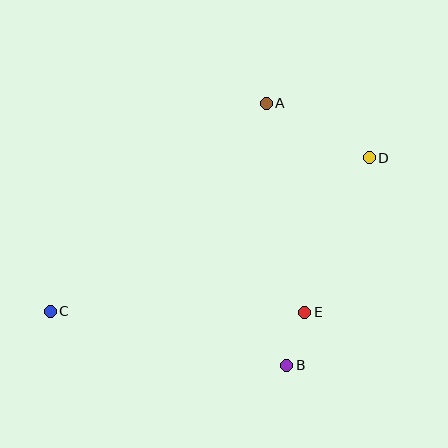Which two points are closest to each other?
Points B and E are closest to each other.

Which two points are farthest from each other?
Points C and D are farthest from each other.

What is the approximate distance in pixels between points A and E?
The distance between A and E is approximately 212 pixels.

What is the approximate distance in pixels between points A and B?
The distance between A and B is approximately 263 pixels.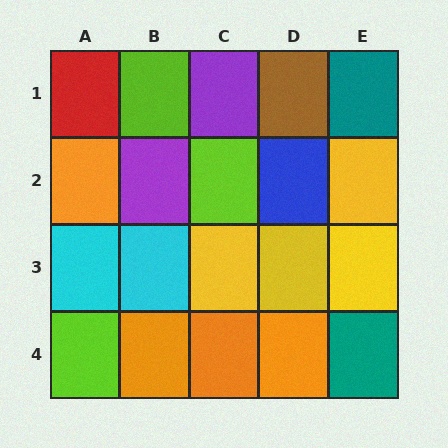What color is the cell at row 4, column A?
Lime.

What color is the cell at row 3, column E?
Yellow.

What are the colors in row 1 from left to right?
Red, lime, purple, brown, teal.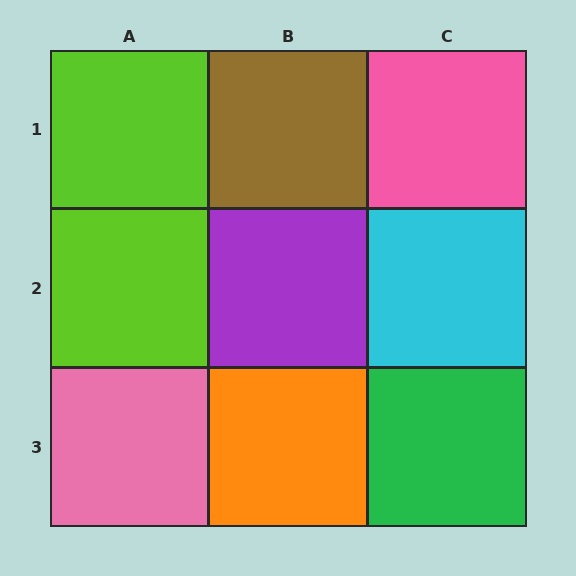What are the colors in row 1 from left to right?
Lime, brown, pink.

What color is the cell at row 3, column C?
Green.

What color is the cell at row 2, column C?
Cyan.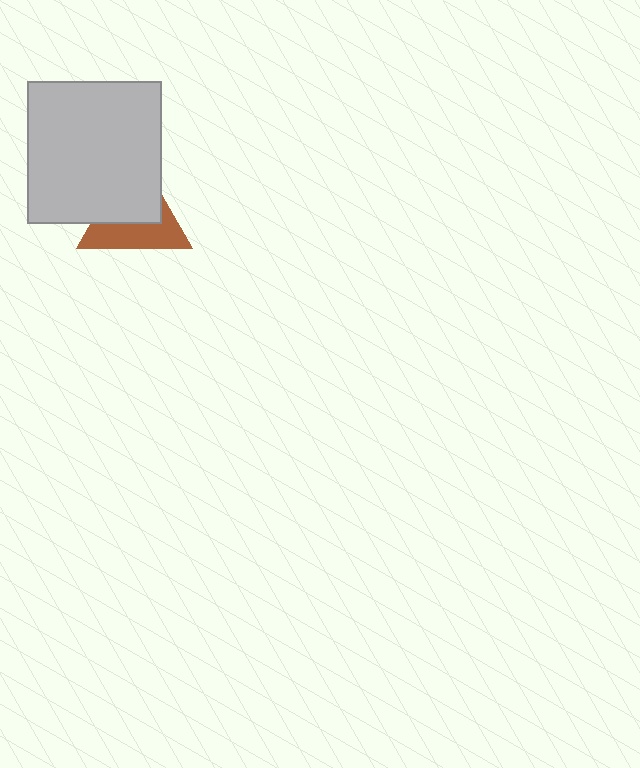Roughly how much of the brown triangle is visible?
About half of it is visible (roughly 48%).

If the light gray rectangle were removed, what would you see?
You would see the complete brown triangle.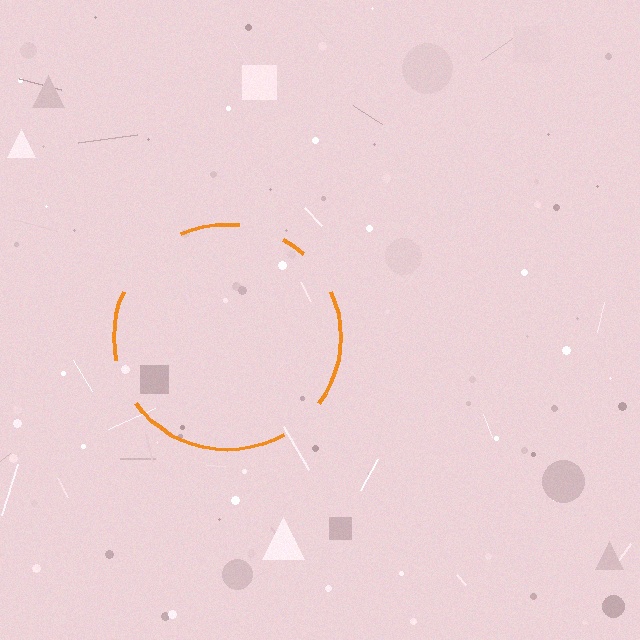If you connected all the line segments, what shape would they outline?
They would outline a circle.